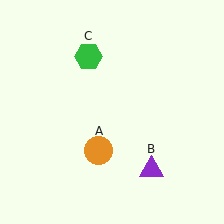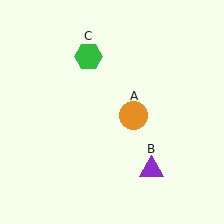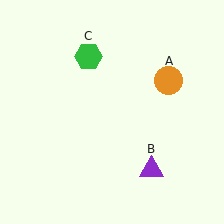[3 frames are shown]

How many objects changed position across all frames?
1 object changed position: orange circle (object A).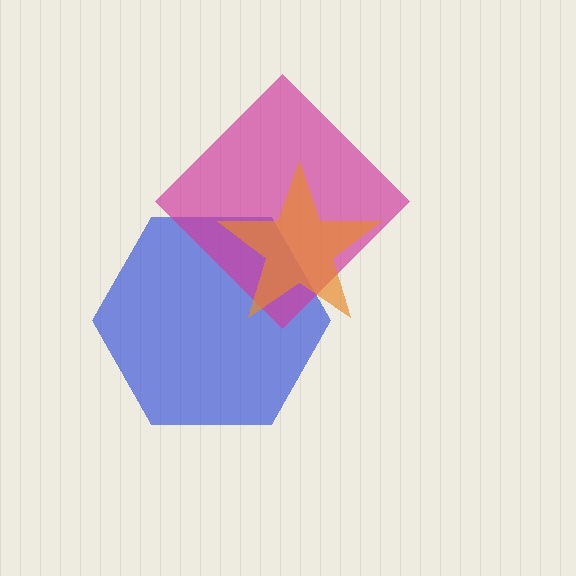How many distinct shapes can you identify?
There are 3 distinct shapes: a blue hexagon, a magenta diamond, an orange star.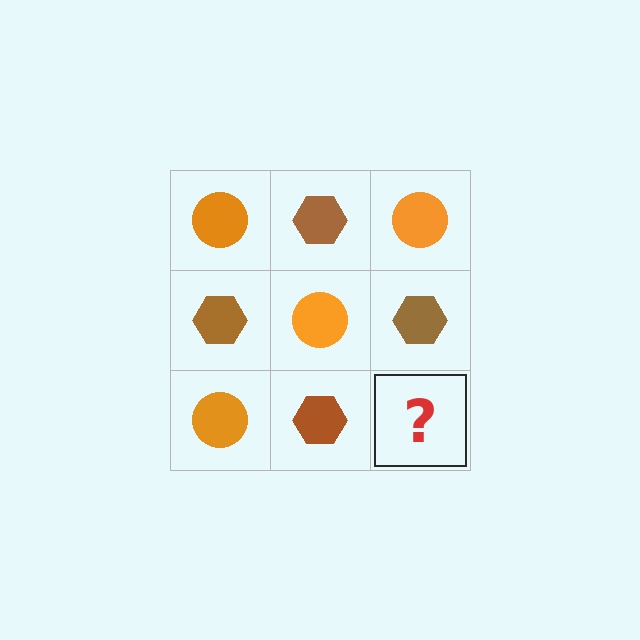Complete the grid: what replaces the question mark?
The question mark should be replaced with an orange circle.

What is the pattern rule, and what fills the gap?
The rule is that it alternates orange circle and brown hexagon in a checkerboard pattern. The gap should be filled with an orange circle.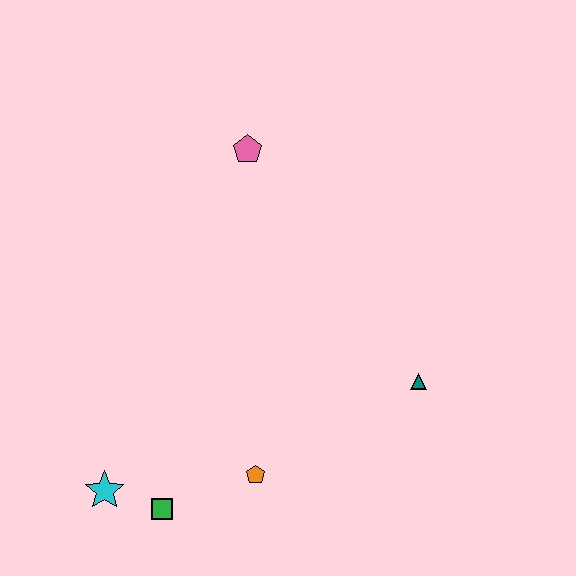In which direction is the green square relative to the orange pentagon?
The green square is to the left of the orange pentagon.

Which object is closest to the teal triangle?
The orange pentagon is closest to the teal triangle.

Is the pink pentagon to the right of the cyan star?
Yes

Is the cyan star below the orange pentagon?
Yes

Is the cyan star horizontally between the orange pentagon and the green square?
No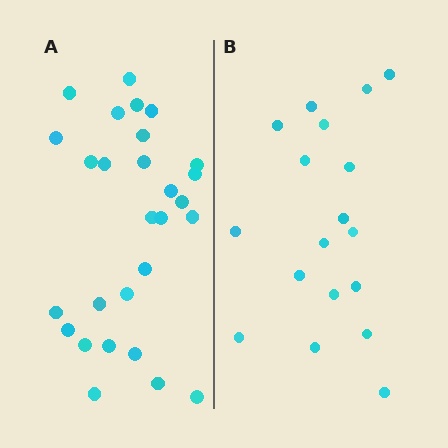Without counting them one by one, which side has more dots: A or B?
Region A (the left region) has more dots.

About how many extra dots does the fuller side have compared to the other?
Region A has roughly 10 or so more dots than region B.